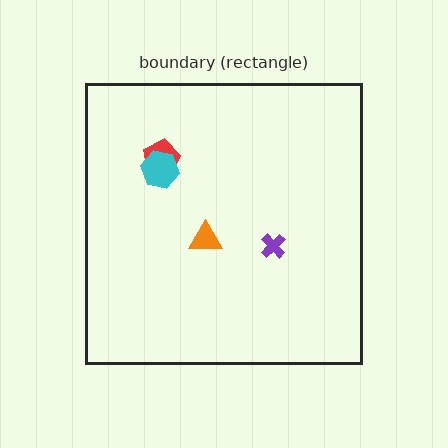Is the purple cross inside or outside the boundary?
Inside.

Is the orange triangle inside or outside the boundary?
Inside.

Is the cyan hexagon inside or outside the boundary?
Inside.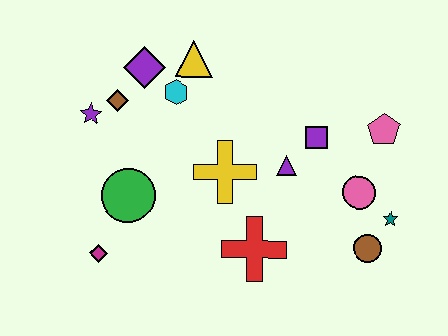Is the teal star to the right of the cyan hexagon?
Yes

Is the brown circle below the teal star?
Yes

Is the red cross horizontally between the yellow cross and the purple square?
Yes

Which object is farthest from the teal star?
The purple star is farthest from the teal star.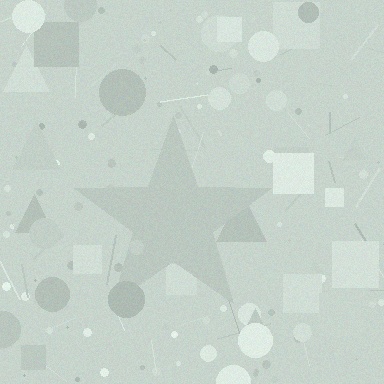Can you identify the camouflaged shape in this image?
The camouflaged shape is a star.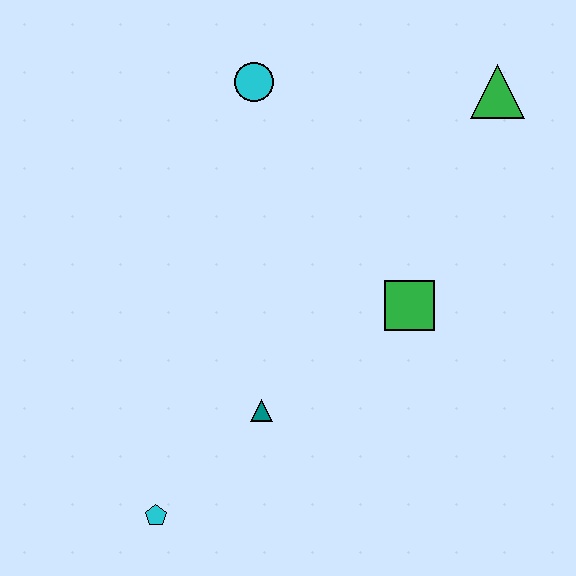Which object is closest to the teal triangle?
The cyan pentagon is closest to the teal triangle.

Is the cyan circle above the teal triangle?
Yes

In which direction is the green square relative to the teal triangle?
The green square is to the right of the teal triangle.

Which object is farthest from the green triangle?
The cyan pentagon is farthest from the green triangle.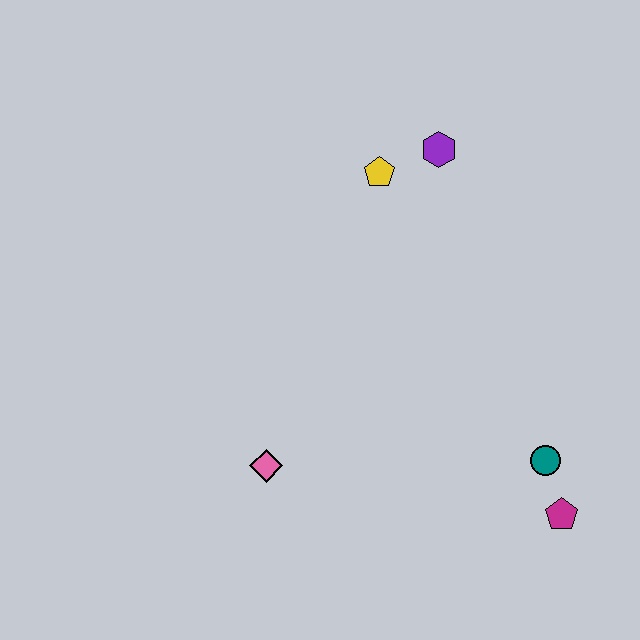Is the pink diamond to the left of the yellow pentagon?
Yes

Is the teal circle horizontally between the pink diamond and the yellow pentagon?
No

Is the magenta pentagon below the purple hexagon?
Yes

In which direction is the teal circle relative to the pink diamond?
The teal circle is to the right of the pink diamond.